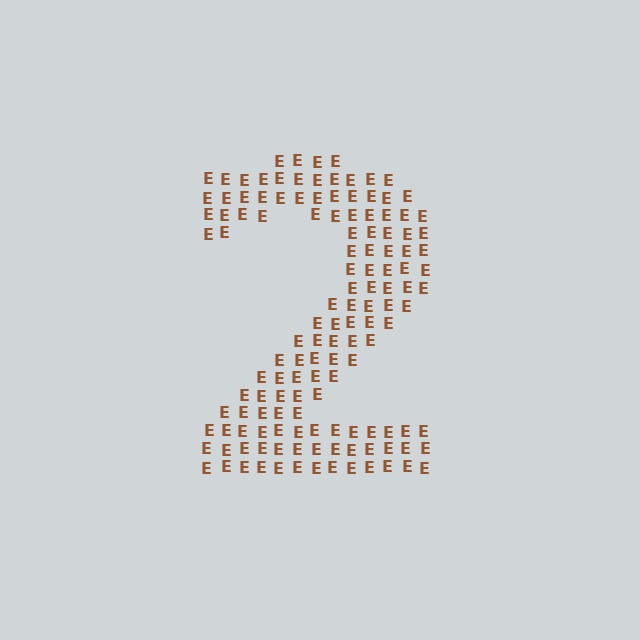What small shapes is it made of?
It is made of small letter E's.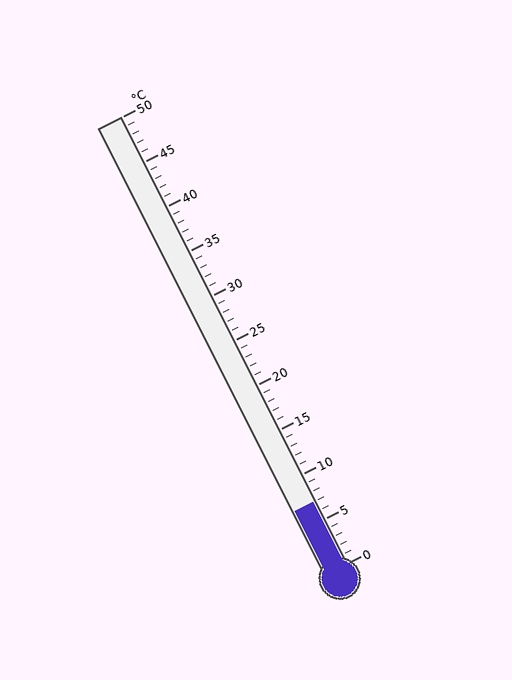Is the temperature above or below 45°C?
The temperature is below 45°C.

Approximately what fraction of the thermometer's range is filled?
The thermometer is filled to approximately 15% of its range.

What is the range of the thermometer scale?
The thermometer scale ranges from 0°C to 50°C.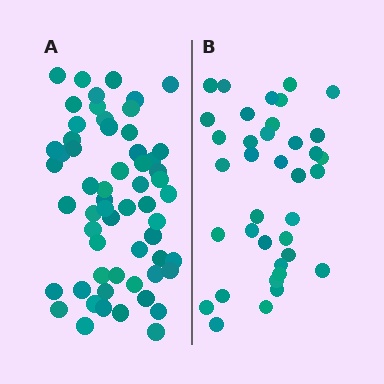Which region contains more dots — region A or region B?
Region A (the left region) has more dots.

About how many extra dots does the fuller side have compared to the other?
Region A has approximately 20 more dots than region B.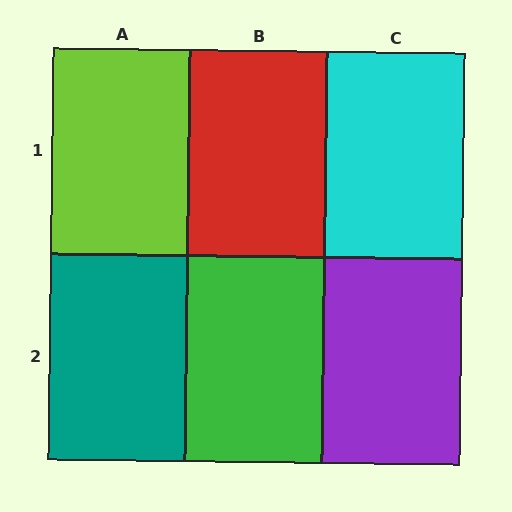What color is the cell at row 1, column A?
Lime.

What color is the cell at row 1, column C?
Cyan.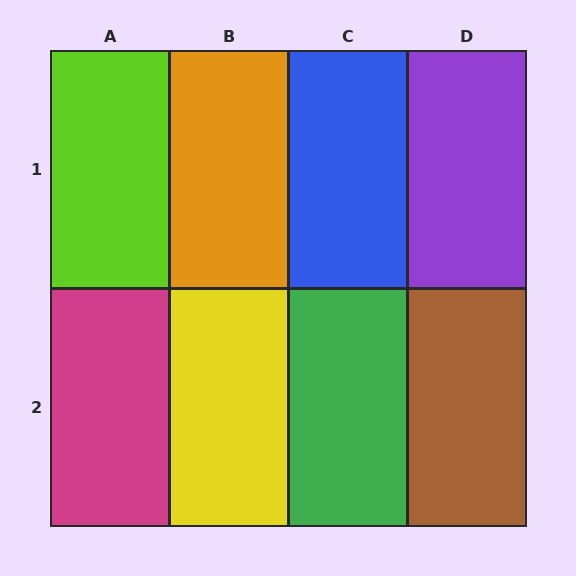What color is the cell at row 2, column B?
Yellow.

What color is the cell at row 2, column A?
Magenta.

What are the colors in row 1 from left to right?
Lime, orange, blue, purple.